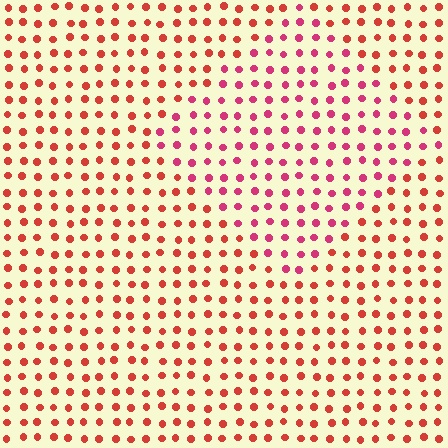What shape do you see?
I see a diamond.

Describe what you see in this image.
The image is filled with small red elements in a uniform arrangement. A diamond-shaped region is visible where the elements are tinted to a slightly different hue, forming a subtle color boundary.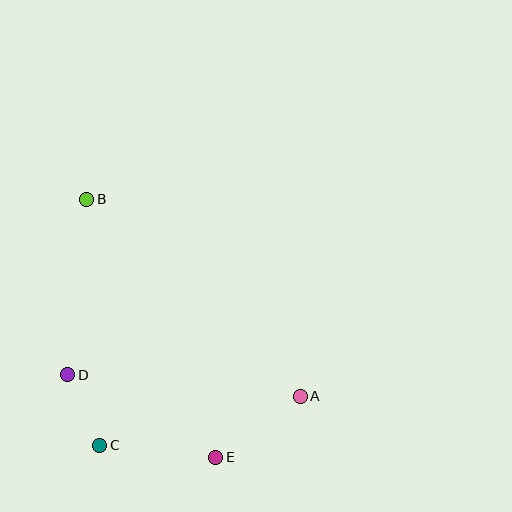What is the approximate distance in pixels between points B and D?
The distance between B and D is approximately 177 pixels.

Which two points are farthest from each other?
Points A and B are farthest from each other.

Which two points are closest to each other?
Points C and D are closest to each other.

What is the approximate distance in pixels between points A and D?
The distance between A and D is approximately 234 pixels.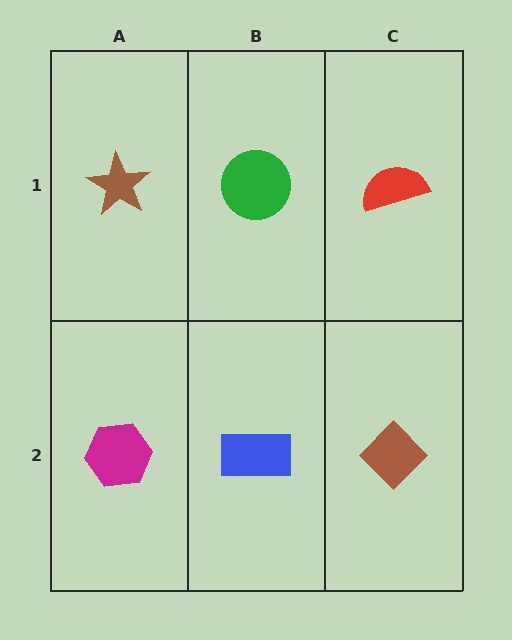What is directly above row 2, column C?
A red semicircle.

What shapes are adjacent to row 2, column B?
A green circle (row 1, column B), a magenta hexagon (row 2, column A), a brown diamond (row 2, column C).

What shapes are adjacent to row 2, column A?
A brown star (row 1, column A), a blue rectangle (row 2, column B).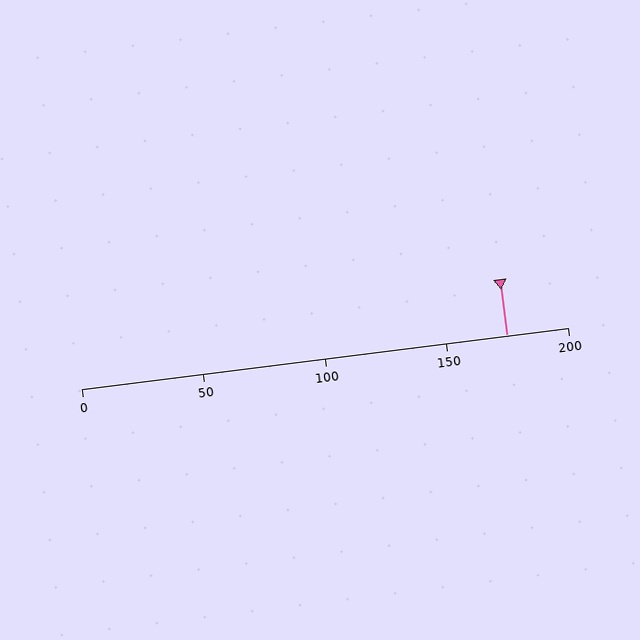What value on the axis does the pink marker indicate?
The marker indicates approximately 175.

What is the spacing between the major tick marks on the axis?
The major ticks are spaced 50 apart.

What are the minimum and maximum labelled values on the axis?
The axis runs from 0 to 200.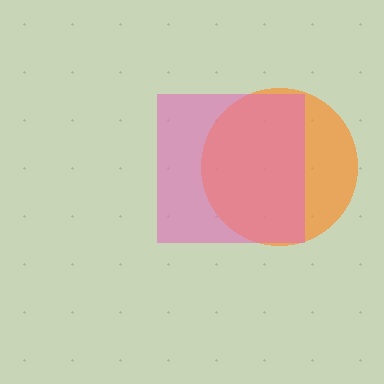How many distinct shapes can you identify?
There are 2 distinct shapes: an orange circle, a pink square.